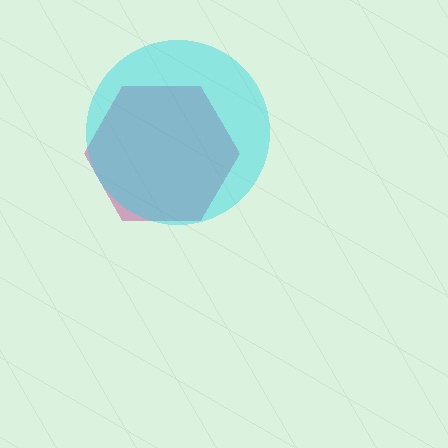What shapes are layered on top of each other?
The layered shapes are: a magenta hexagon, a cyan circle.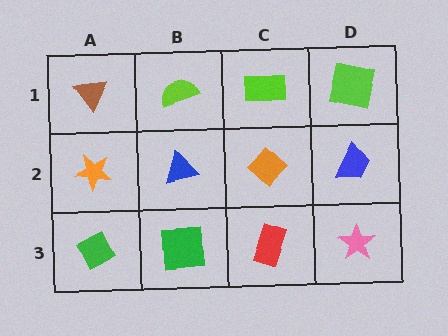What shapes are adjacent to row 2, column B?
A lime semicircle (row 1, column B), a green square (row 3, column B), an orange star (row 2, column A), an orange diamond (row 2, column C).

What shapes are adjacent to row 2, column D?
A lime square (row 1, column D), a pink star (row 3, column D), an orange diamond (row 2, column C).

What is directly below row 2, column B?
A green square.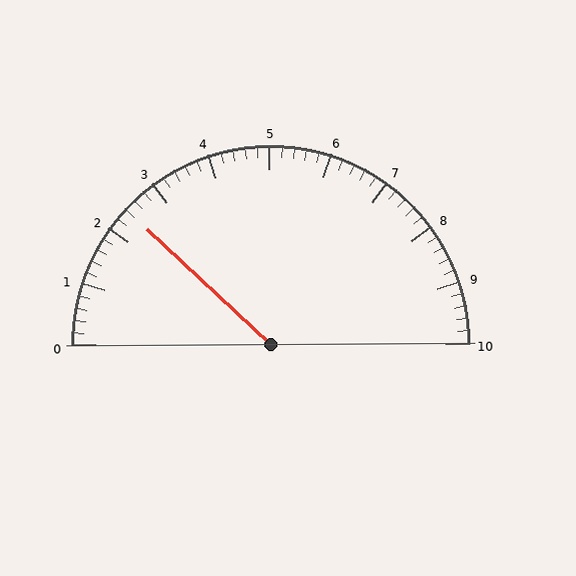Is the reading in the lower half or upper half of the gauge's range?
The reading is in the lower half of the range (0 to 10).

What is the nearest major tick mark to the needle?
The nearest major tick mark is 2.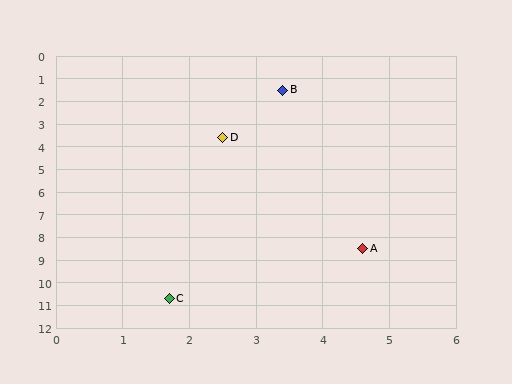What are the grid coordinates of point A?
Point A is at approximately (4.6, 8.5).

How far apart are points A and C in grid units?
Points A and C are about 3.6 grid units apart.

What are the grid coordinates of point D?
Point D is at approximately (2.5, 3.6).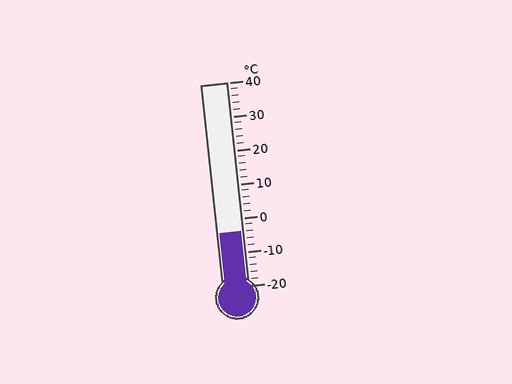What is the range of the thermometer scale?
The thermometer scale ranges from -20°C to 40°C.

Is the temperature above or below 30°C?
The temperature is below 30°C.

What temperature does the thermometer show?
The thermometer shows approximately -4°C.